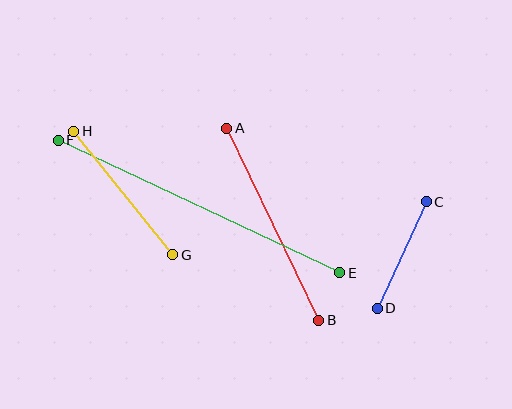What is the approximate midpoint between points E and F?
The midpoint is at approximately (199, 207) pixels.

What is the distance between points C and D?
The distance is approximately 117 pixels.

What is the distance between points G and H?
The distance is approximately 159 pixels.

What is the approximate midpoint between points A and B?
The midpoint is at approximately (273, 224) pixels.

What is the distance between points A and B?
The distance is approximately 213 pixels.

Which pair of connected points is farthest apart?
Points E and F are farthest apart.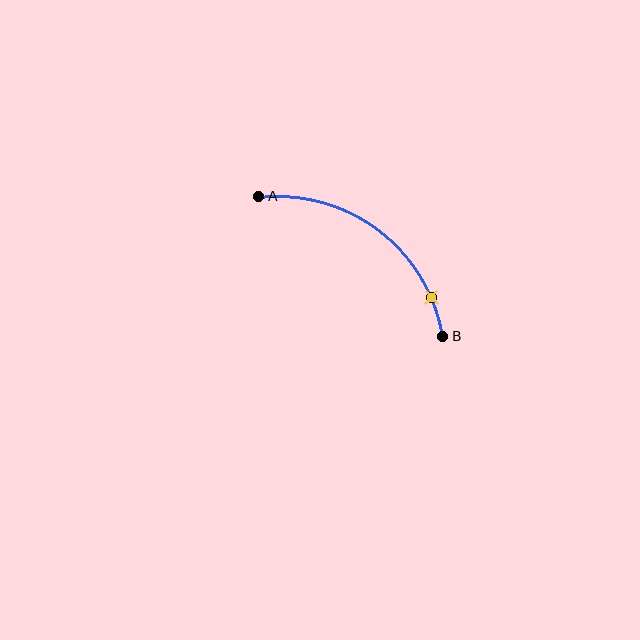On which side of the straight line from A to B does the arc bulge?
The arc bulges above and to the right of the straight line connecting A and B.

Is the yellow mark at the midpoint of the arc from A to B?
No. The yellow mark lies on the arc but is closer to endpoint B. The arc midpoint would be at the point on the curve equidistant along the arc from both A and B.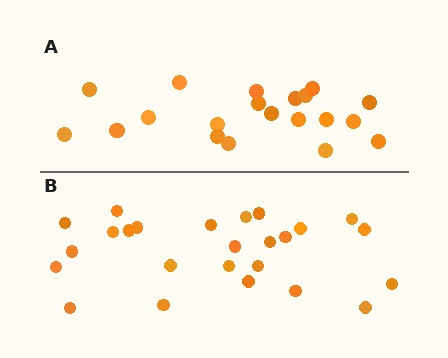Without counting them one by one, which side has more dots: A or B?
Region B (the bottom region) has more dots.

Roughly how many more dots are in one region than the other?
Region B has about 5 more dots than region A.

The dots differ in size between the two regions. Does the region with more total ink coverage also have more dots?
No. Region A has more total ink coverage because its dots are larger, but region B actually contains more individual dots. Total area can be misleading — the number of items is what matters here.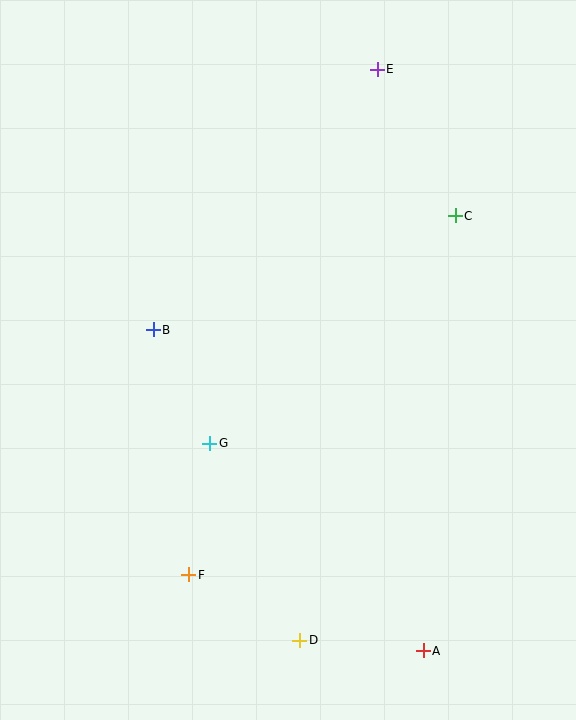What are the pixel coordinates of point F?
Point F is at (189, 575).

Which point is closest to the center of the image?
Point G at (210, 443) is closest to the center.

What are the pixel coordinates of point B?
Point B is at (153, 330).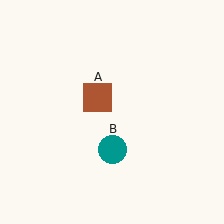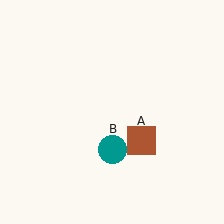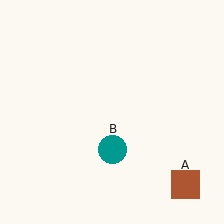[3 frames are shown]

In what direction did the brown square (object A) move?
The brown square (object A) moved down and to the right.